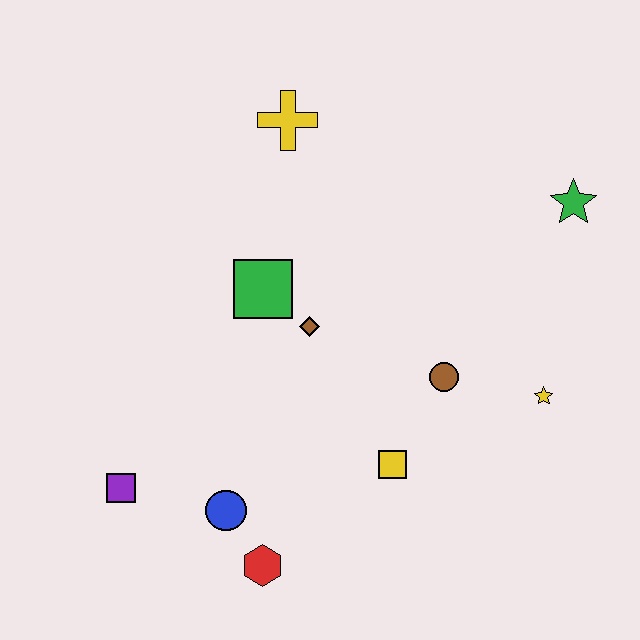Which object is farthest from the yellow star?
The purple square is farthest from the yellow star.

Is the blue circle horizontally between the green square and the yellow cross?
No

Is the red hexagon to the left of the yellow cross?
Yes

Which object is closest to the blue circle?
The red hexagon is closest to the blue circle.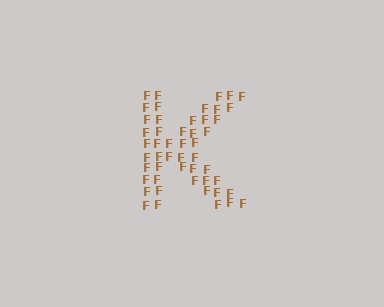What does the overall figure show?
The overall figure shows the letter K.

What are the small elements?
The small elements are letter F's.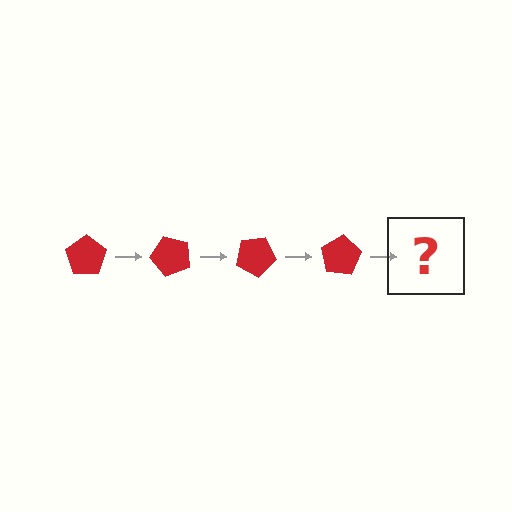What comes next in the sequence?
The next element should be a red pentagon rotated 200 degrees.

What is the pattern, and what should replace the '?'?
The pattern is that the pentagon rotates 50 degrees each step. The '?' should be a red pentagon rotated 200 degrees.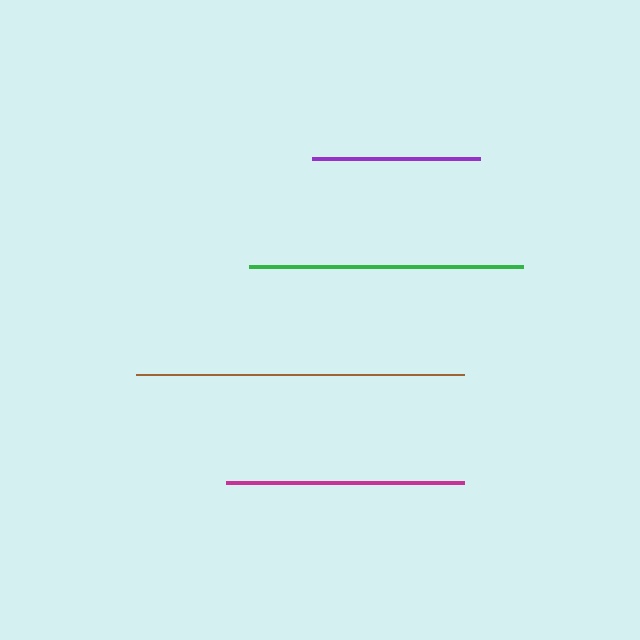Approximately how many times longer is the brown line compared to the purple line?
The brown line is approximately 1.9 times the length of the purple line.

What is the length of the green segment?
The green segment is approximately 274 pixels long.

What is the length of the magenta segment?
The magenta segment is approximately 238 pixels long.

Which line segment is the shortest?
The purple line is the shortest at approximately 169 pixels.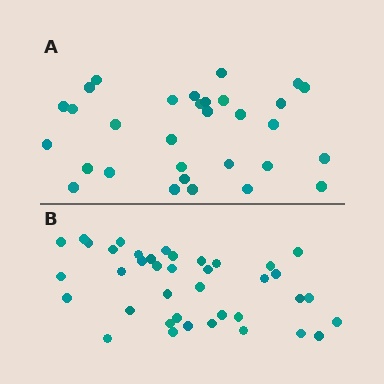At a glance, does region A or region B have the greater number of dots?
Region B (the bottom region) has more dots.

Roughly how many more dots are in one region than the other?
Region B has roughly 8 or so more dots than region A.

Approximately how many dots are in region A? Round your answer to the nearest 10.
About 30 dots. (The exact count is 31, which rounds to 30.)